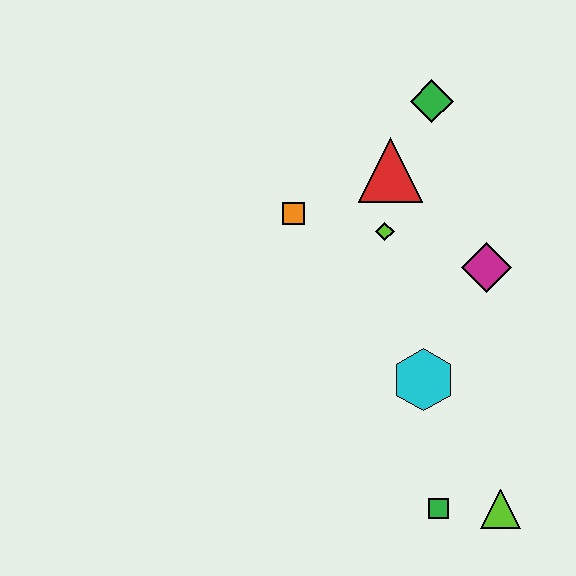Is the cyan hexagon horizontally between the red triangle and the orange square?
No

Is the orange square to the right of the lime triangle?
No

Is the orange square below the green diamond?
Yes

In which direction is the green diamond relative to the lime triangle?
The green diamond is above the lime triangle.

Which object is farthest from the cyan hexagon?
The green diamond is farthest from the cyan hexagon.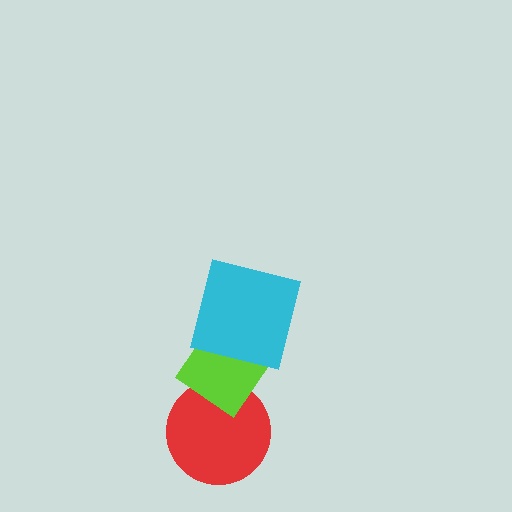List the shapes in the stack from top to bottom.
From top to bottom: the cyan square, the lime diamond, the red circle.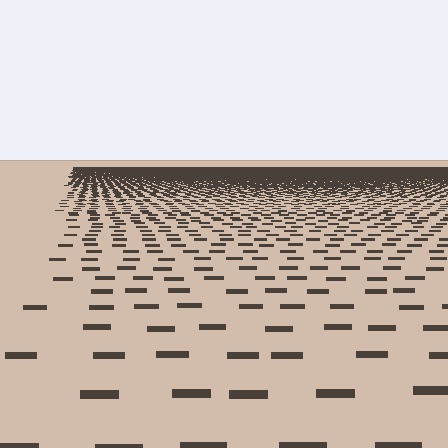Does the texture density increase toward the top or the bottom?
Density increases toward the top.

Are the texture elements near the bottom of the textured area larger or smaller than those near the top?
Larger. Near the bottom, elements are closer to the viewer and appear at a bigger on-screen size.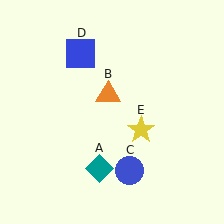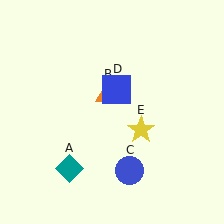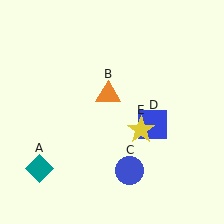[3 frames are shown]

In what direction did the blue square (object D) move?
The blue square (object D) moved down and to the right.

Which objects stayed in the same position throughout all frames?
Orange triangle (object B) and blue circle (object C) and yellow star (object E) remained stationary.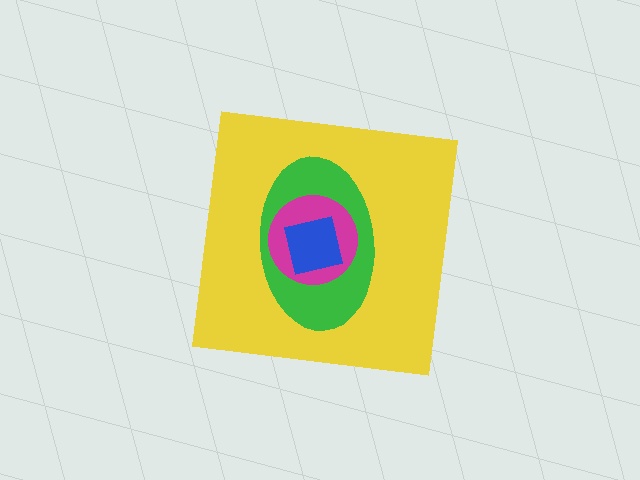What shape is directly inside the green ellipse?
The magenta circle.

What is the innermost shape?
The blue square.